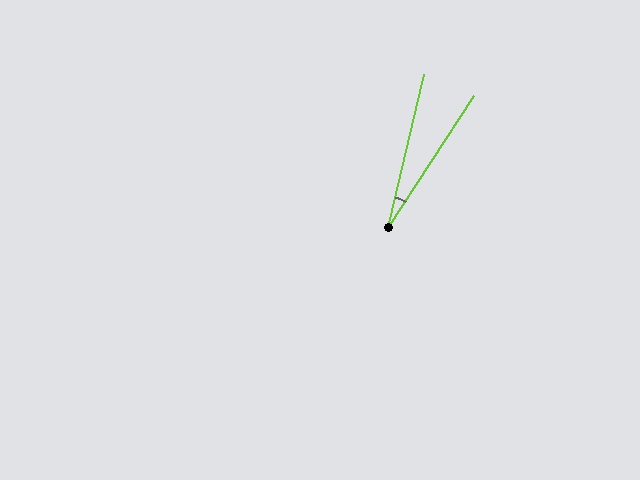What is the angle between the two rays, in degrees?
Approximately 20 degrees.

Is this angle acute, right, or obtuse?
It is acute.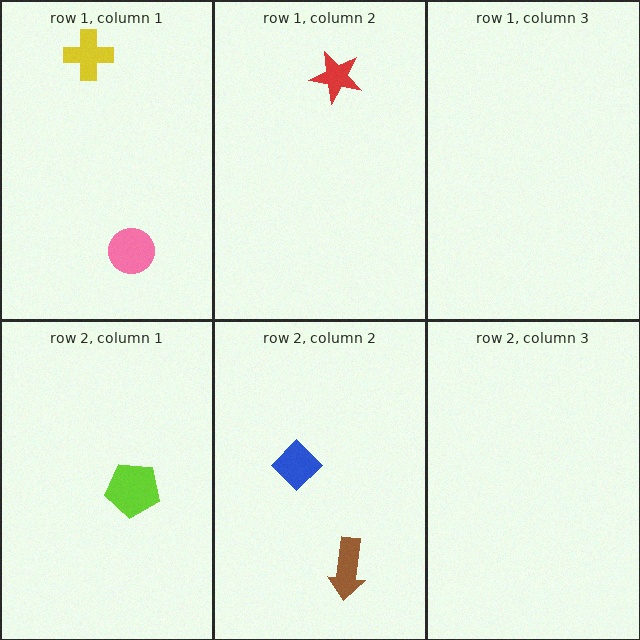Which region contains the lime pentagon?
The row 2, column 1 region.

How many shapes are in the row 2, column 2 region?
2.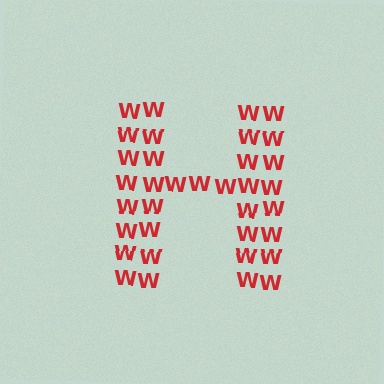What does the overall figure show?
The overall figure shows the letter H.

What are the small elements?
The small elements are letter W's.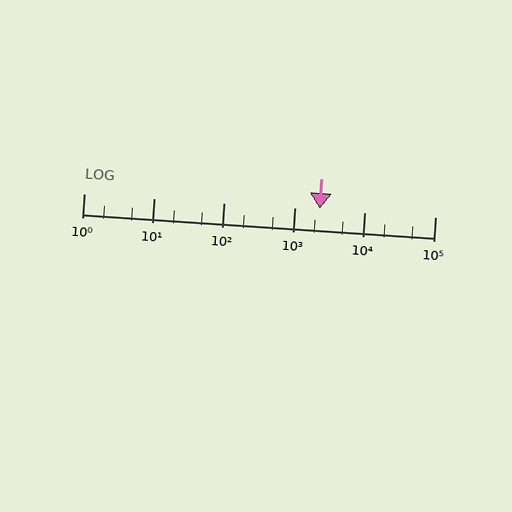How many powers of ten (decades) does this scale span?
The scale spans 5 decades, from 1 to 100000.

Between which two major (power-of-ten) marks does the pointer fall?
The pointer is between 1000 and 10000.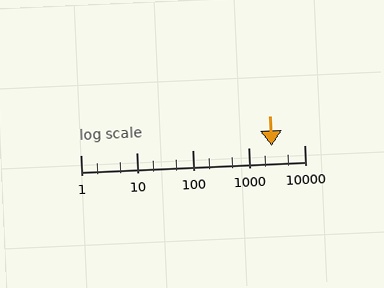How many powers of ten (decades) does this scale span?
The scale spans 4 decades, from 1 to 10000.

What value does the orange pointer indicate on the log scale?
The pointer indicates approximately 2600.